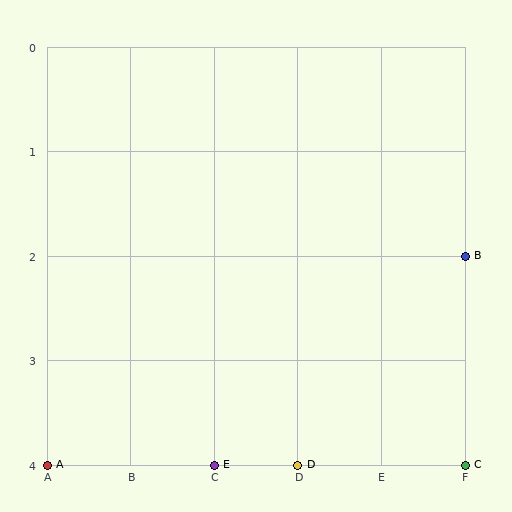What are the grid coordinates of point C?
Point C is at grid coordinates (F, 4).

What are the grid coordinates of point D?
Point D is at grid coordinates (D, 4).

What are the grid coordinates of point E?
Point E is at grid coordinates (C, 4).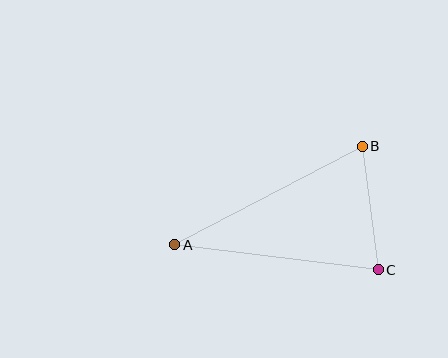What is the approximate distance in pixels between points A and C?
The distance between A and C is approximately 205 pixels.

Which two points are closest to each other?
Points B and C are closest to each other.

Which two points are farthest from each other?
Points A and B are farthest from each other.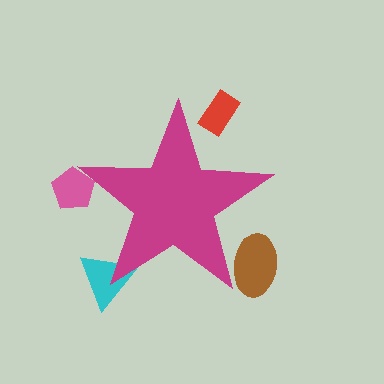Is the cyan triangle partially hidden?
Yes, the cyan triangle is partially hidden behind the magenta star.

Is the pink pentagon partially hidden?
Yes, the pink pentagon is partially hidden behind the magenta star.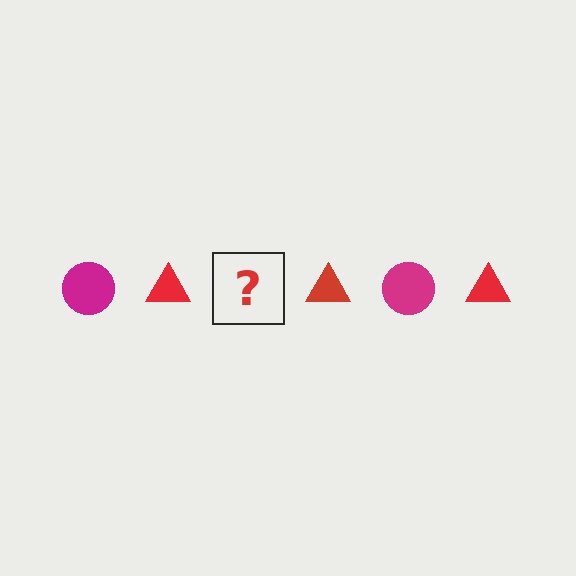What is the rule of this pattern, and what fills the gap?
The rule is that the pattern alternates between magenta circle and red triangle. The gap should be filled with a magenta circle.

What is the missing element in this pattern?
The missing element is a magenta circle.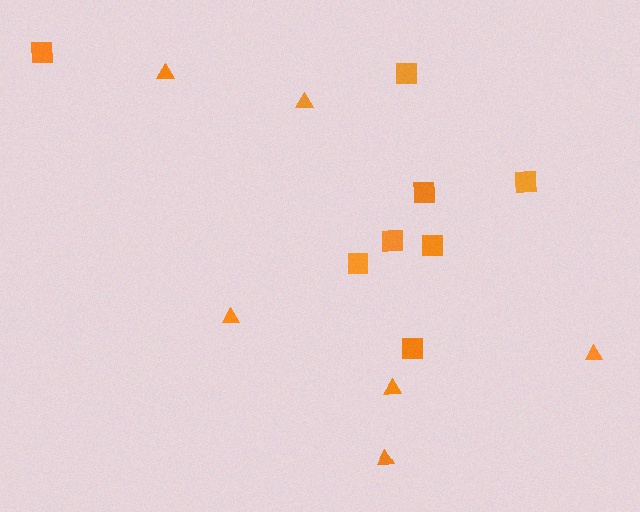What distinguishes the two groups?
There are 2 groups: one group of squares (8) and one group of triangles (6).